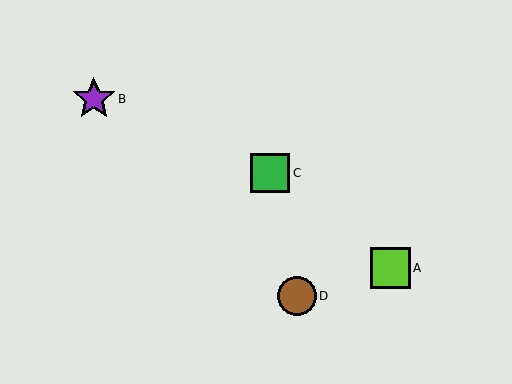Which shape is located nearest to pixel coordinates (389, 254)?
The lime square (labeled A) at (390, 268) is nearest to that location.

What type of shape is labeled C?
Shape C is a green square.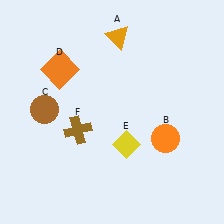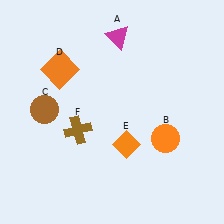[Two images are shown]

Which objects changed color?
A changed from orange to magenta. E changed from yellow to orange.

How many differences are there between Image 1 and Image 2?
There are 2 differences between the two images.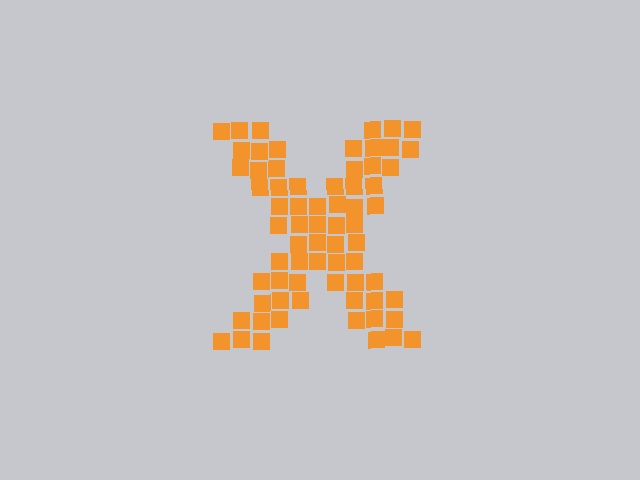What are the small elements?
The small elements are squares.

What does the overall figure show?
The overall figure shows the letter X.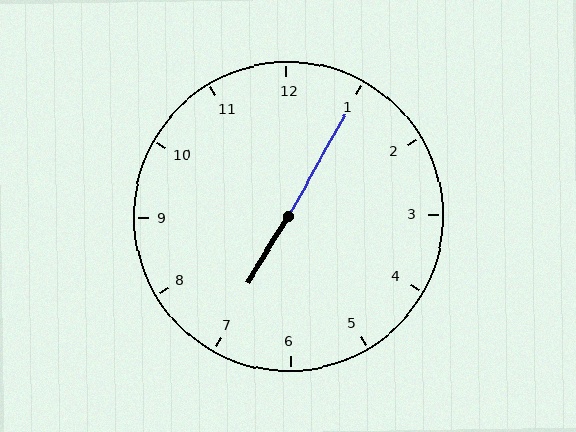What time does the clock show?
7:05.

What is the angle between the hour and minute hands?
Approximately 178 degrees.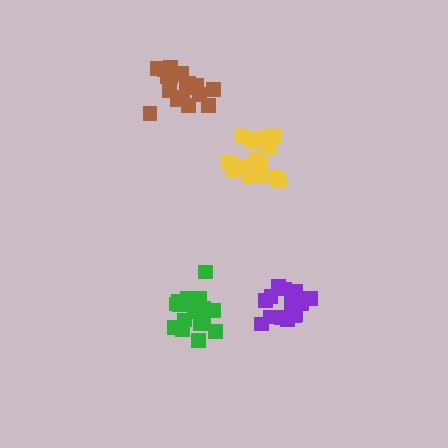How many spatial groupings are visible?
There are 4 spatial groupings.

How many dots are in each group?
Group 1: 18 dots, Group 2: 16 dots, Group 3: 19 dots, Group 4: 17 dots (70 total).